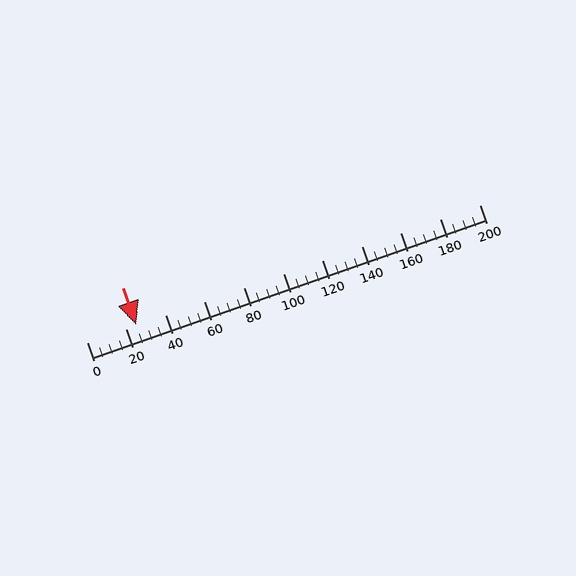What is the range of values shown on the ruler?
The ruler shows values from 0 to 200.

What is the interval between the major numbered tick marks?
The major tick marks are spaced 20 units apart.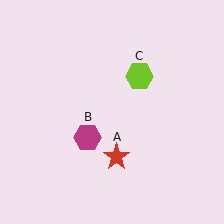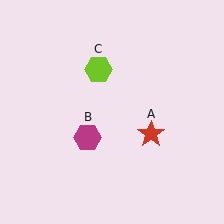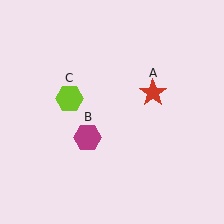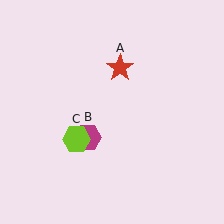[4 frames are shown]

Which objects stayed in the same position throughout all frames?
Magenta hexagon (object B) remained stationary.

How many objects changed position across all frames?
2 objects changed position: red star (object A), lime hexagon (object C).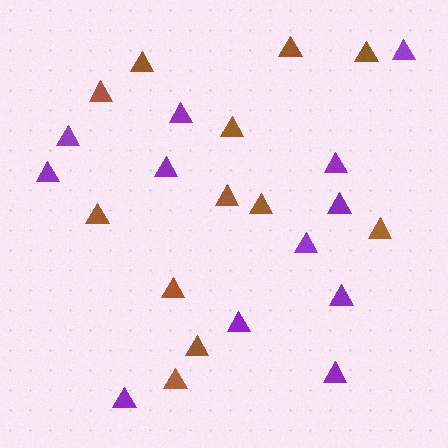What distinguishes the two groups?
There are 2 groups: one group of purple triangles (12) and one group of brown triangles (12).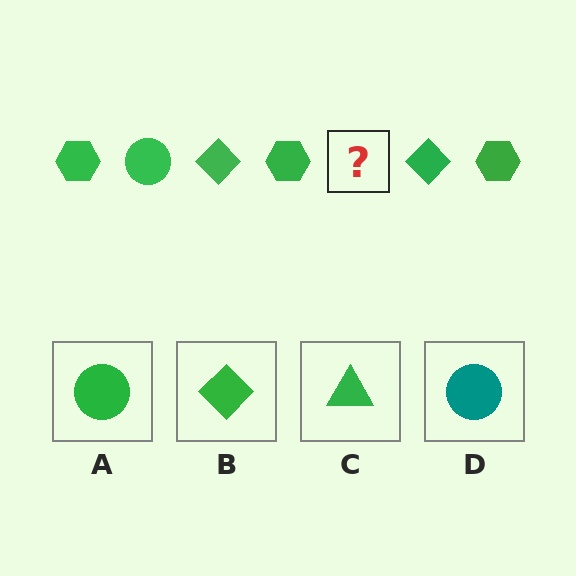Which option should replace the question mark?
Option A.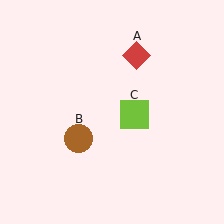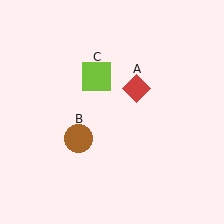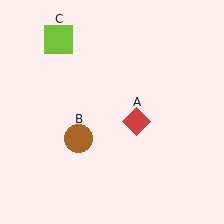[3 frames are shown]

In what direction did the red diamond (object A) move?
The red diamond (object A) moved down.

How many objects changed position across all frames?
2 objects changed position: red diamond (object A), lime square (object C).